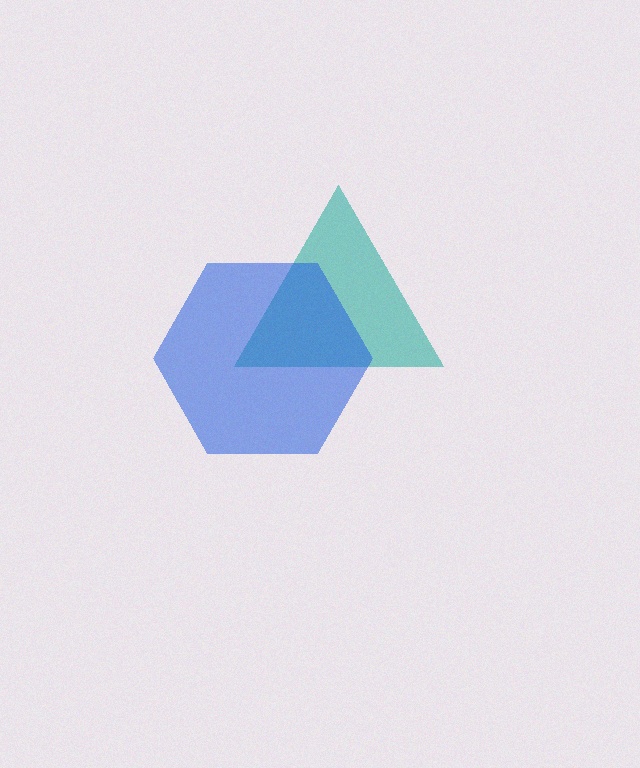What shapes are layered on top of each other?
The layered shapes are: a teal triangle, a blue hexagon.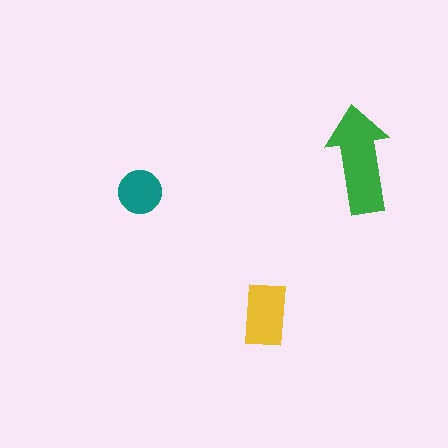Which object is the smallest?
The teal circle.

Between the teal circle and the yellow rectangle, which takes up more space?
The yellow rectangle.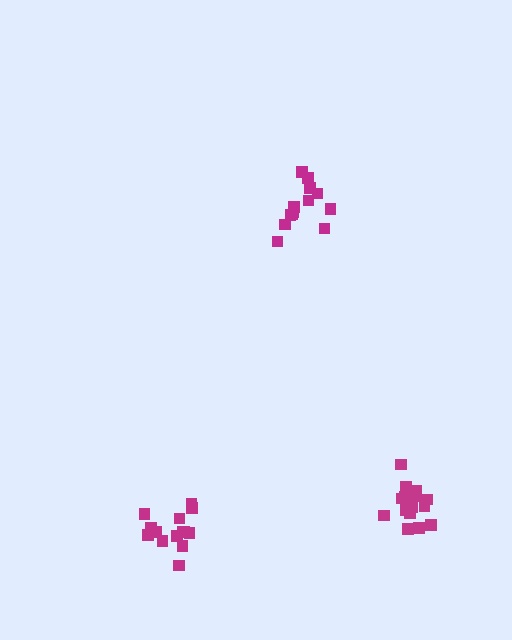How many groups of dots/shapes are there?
There are 3 groups.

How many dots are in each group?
Group 1: 16 dots, Group 2: 13 dots, Group 3: 15 dots (44 total).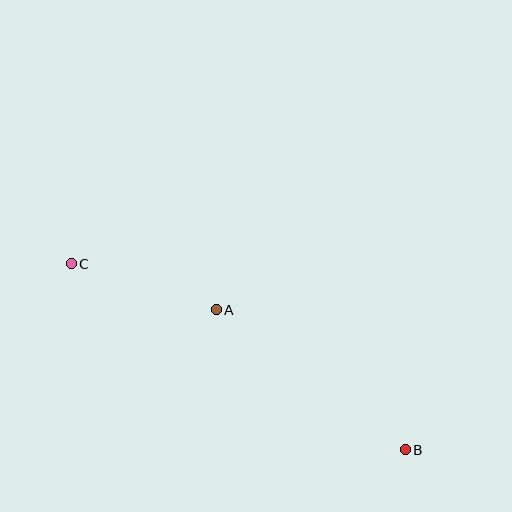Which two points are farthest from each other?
Points B and C are farthest from each other.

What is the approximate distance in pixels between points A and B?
The distance between A and B is approximately 235 pixels.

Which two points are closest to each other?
Points A and C are closest to each other.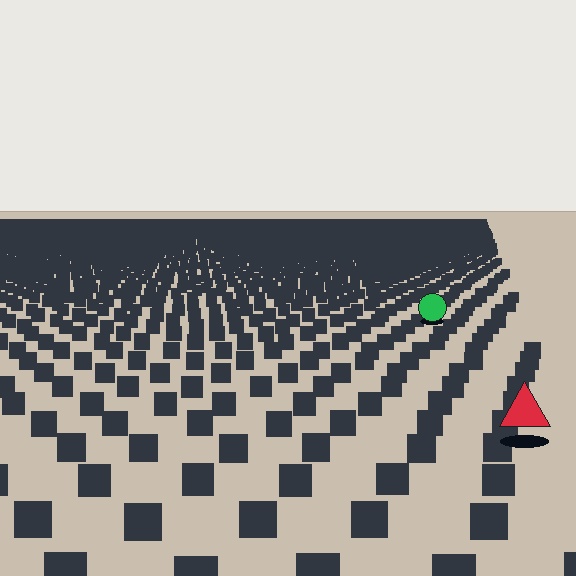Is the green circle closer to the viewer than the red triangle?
No. The red triangle is closer — you can tell from the texture gradient: the ground texture is coarser near it.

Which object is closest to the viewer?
The red triangle is closest. The texture marks near it are larger and more spread out.